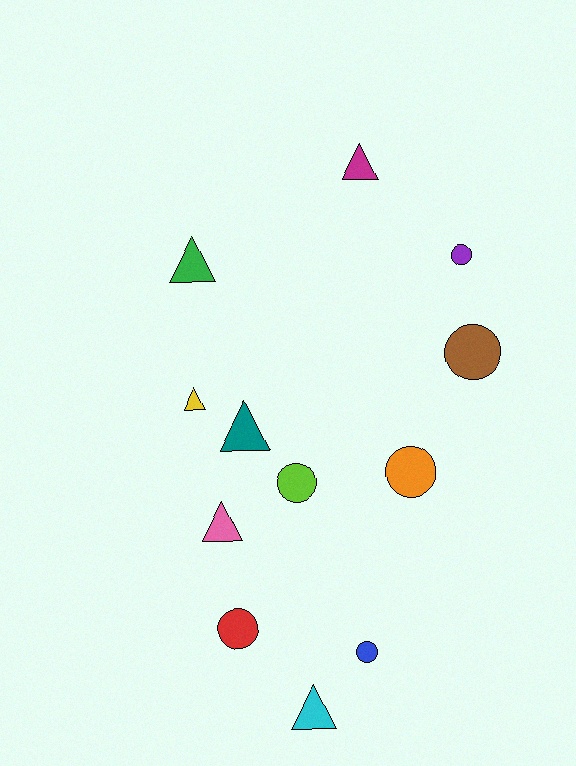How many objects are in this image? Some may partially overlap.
There are 12 objects.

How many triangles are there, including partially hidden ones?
There are 6 triangles.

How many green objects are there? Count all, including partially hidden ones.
There is 1 green object.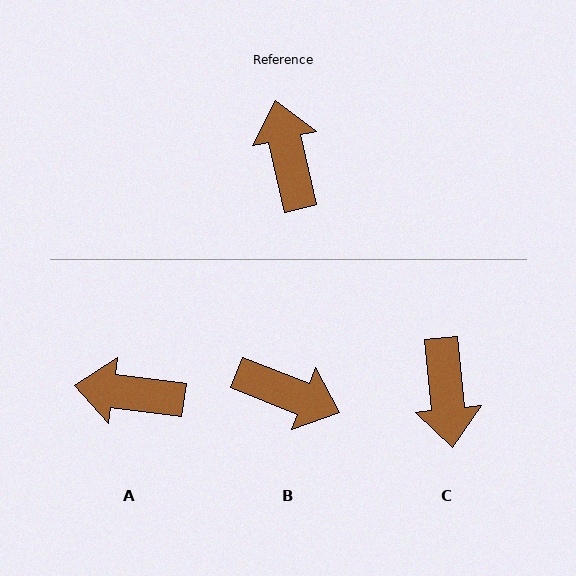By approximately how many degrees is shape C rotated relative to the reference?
Approximately 173 degrees counter-clockwise.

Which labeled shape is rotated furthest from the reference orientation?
C, about 173 degrees away.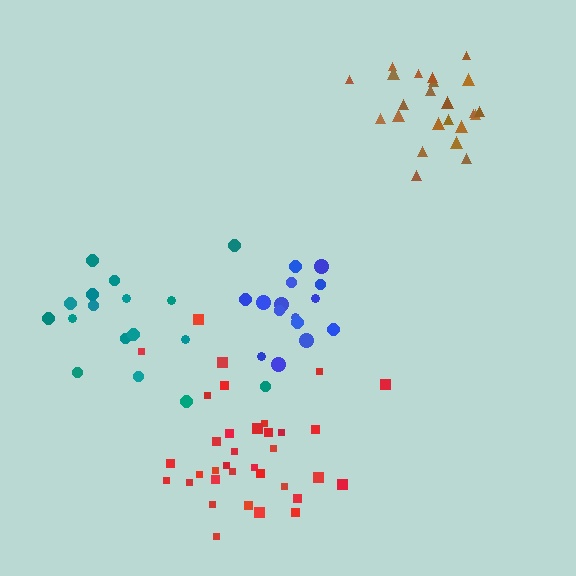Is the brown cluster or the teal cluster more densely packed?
Brown.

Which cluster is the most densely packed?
Brown.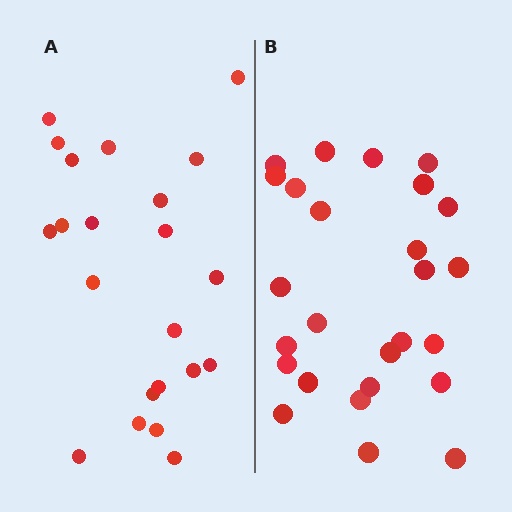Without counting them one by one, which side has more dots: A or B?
Region B (the right region) has more dots.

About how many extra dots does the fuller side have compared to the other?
Region B has about 4 more dots than region A.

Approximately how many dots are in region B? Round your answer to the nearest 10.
About 30 dots. (The exact count is 26, which rounds to 30.)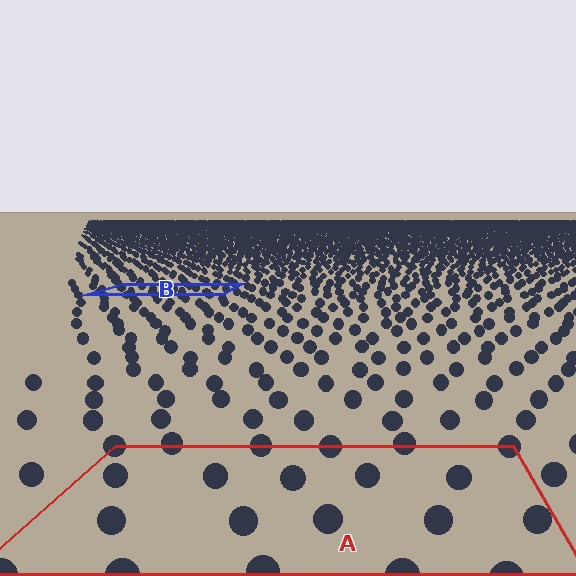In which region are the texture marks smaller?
The texture marks are smaller in region B, because it is farther away.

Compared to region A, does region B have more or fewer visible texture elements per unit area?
Region B has more texture elements per unit area — they are packed more densely because it is farther away.